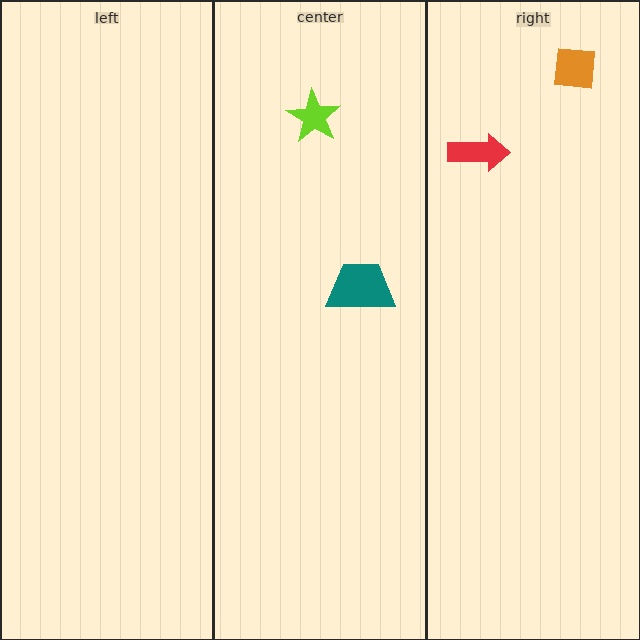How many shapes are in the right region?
2.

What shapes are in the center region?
The teal trapezoid, the lime star.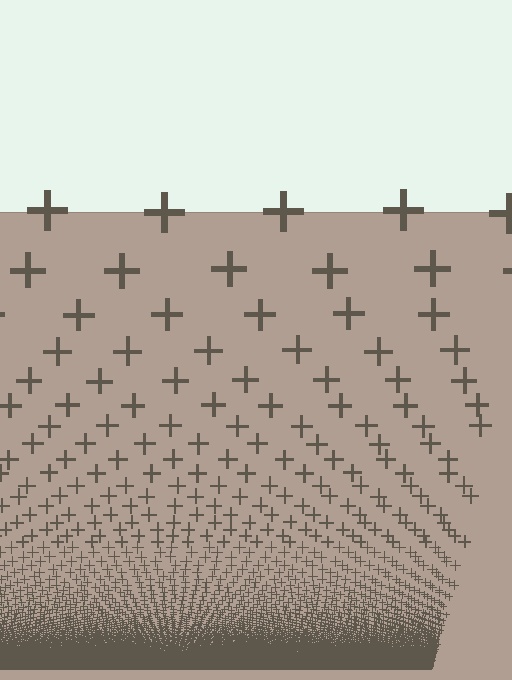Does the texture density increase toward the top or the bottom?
Density increases toward the bottom.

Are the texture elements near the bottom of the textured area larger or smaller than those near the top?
Smaller. The gradient is inverted — elements near the bottom are smaller and denser.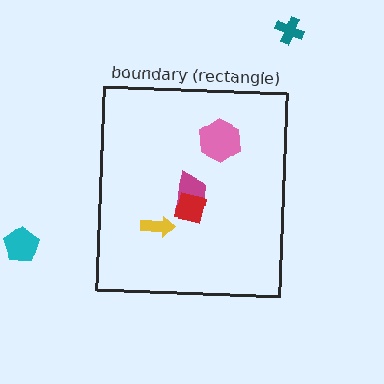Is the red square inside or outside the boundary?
Inside.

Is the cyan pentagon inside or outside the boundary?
Outside.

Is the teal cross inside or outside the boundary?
Outside.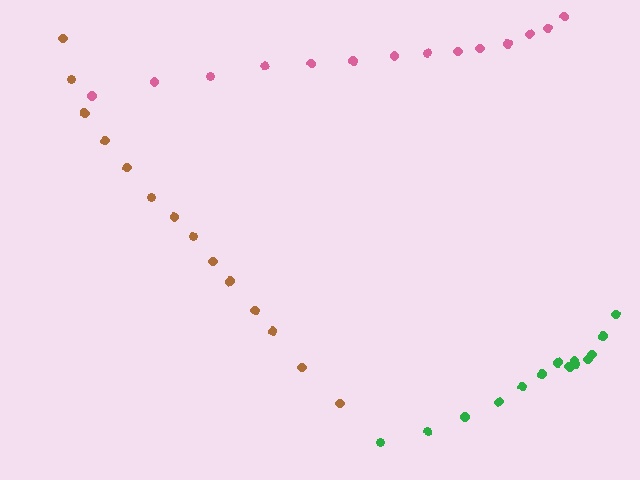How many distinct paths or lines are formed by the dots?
There are 3 distinct paths.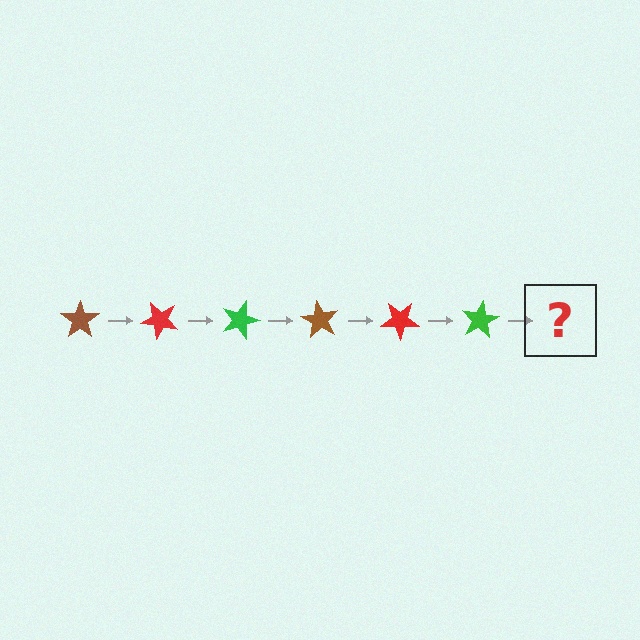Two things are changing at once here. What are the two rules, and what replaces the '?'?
The two rules are that it rotates 45 degrees each step and the color cycles through brown, red, and green. The '?' should be a brown star, rotated 270 degrees from the start.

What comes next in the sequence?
The next element should be a brown star, rotated 270 degrees from the start.